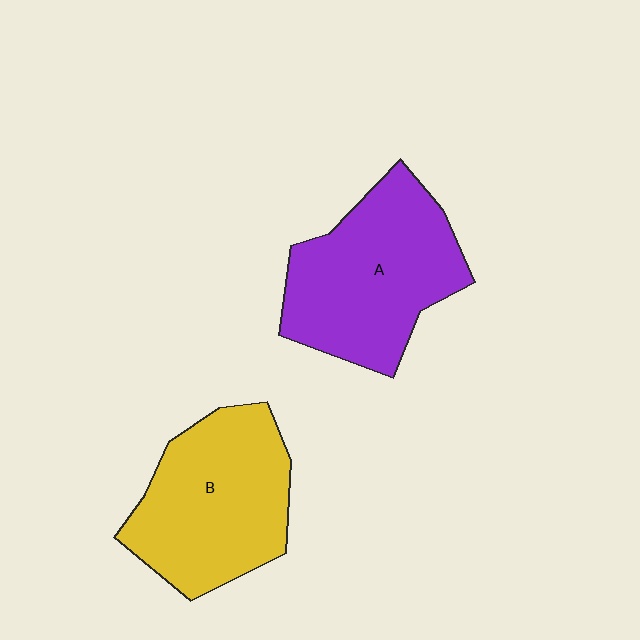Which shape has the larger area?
Shape A (purple).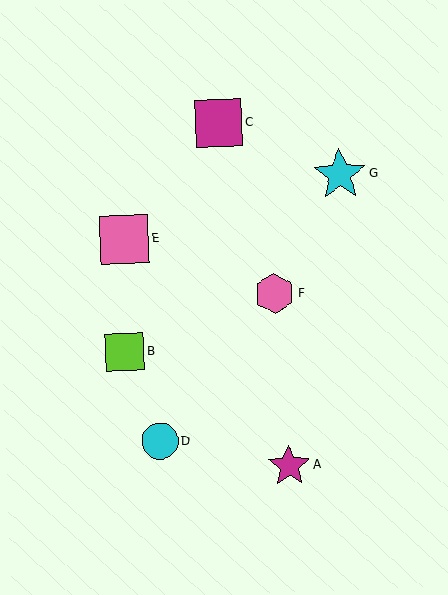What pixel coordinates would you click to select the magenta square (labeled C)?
Click at (219, 123) to select the magenta square C.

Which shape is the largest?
The cyan star (labeled G) is the largest.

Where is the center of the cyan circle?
The center of the cyan circle is at (160, 441).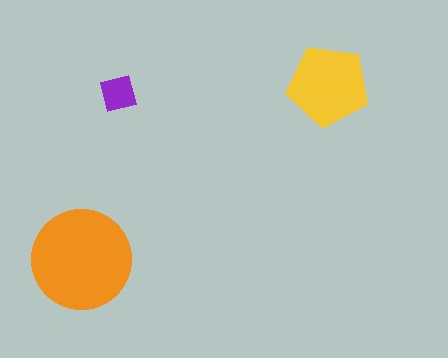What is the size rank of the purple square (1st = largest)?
3rd.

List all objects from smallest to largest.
The purple square, the yellow pentagon, the orange circle.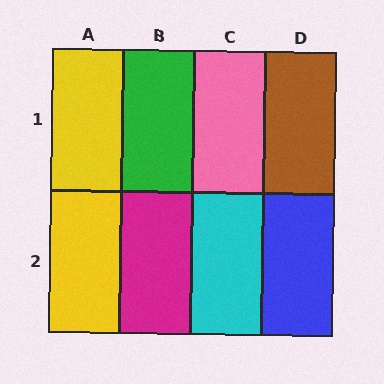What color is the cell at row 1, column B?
Green.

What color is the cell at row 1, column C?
Pink.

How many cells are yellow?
2 cells are yellow.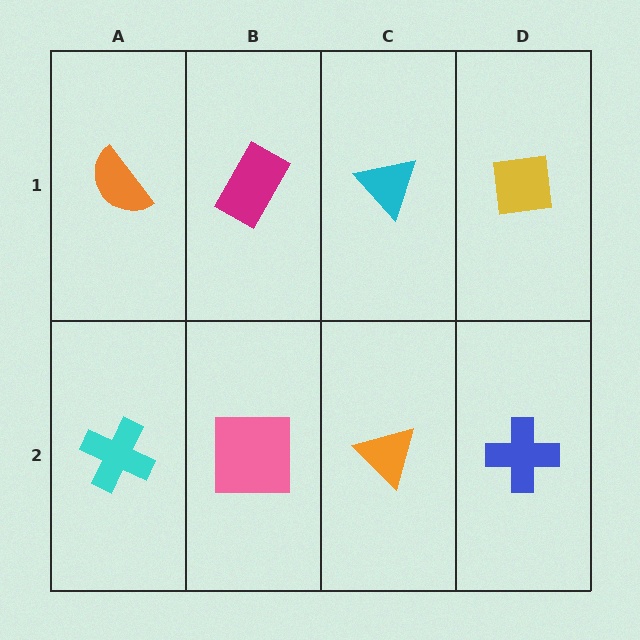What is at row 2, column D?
A blue cross.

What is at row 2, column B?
A pink square.